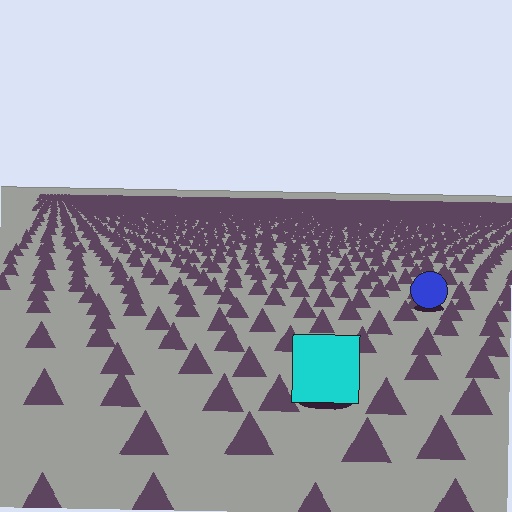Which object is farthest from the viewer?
The blue circle is farthest from the viewer. It appears smaller and the ground texture around it is denser.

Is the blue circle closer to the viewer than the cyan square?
No. The cyan square is closer — you can tell from the texture gradient: the ground texture is coarser near it.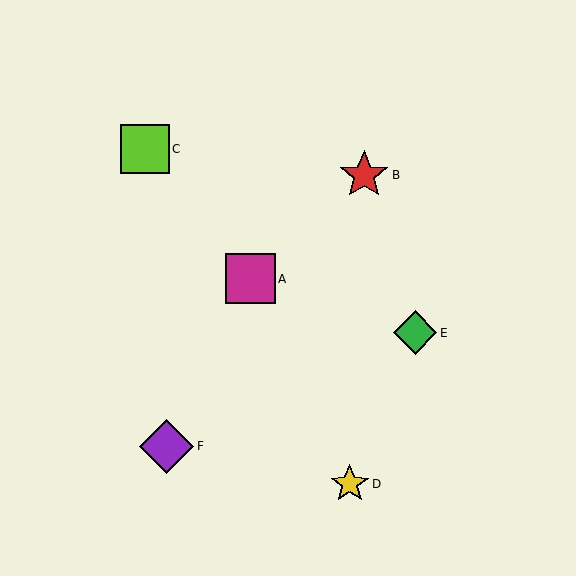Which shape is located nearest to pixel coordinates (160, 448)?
The purple diamond (labeled F) at (167, 446) is nearest to that location.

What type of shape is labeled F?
Shape F is a purple diamond.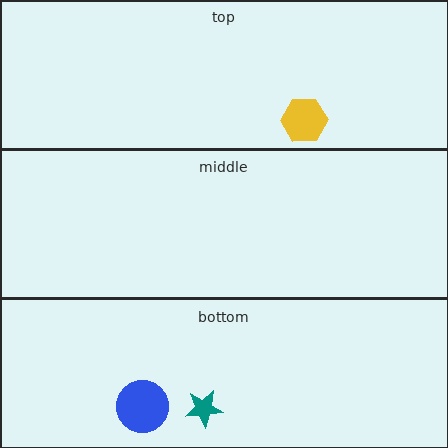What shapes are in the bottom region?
The teal star, the blue circle.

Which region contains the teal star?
The bottom region.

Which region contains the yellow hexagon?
The top region.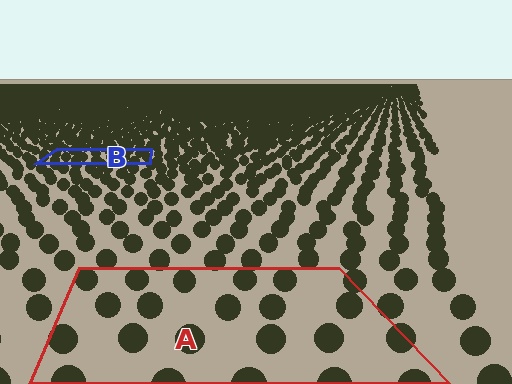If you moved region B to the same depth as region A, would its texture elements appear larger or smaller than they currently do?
They would appear larger. At a closer depth, the same texture elements are projected at a bigger on-screen size.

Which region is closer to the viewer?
Region A is closer. The texture elements there are larger and more spread out.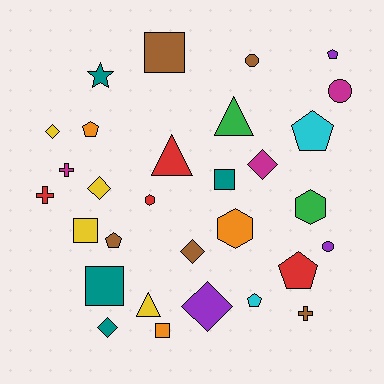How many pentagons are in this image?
There are 6 pentagons.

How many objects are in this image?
There are 30 objects.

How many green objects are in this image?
There are 2 green objects.